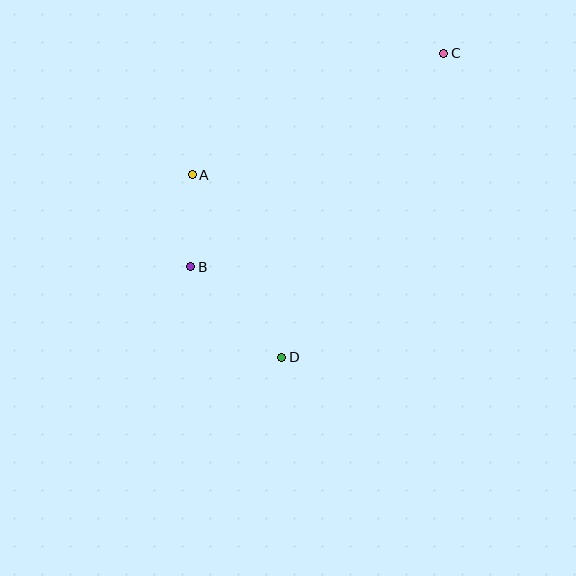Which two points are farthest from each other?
Points C and D are farthest from each other.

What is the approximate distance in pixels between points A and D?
The distance between A and D is approximately 204 pixels.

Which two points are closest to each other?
Points A and B are closest to each other.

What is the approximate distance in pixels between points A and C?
The distance between A and C is approximately 279 pixels.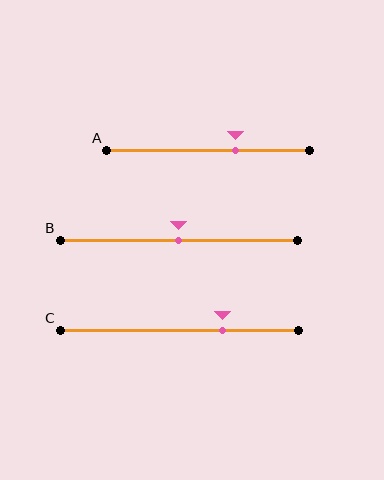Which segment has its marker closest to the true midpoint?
Segment B has its marker closest to the true midpoint.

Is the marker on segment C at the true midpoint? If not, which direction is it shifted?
No, the marker on segment C is shifted to the right by about 18% of the segment length.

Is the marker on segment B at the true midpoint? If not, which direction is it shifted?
Yes, the marker on segment B is at the true midpoint.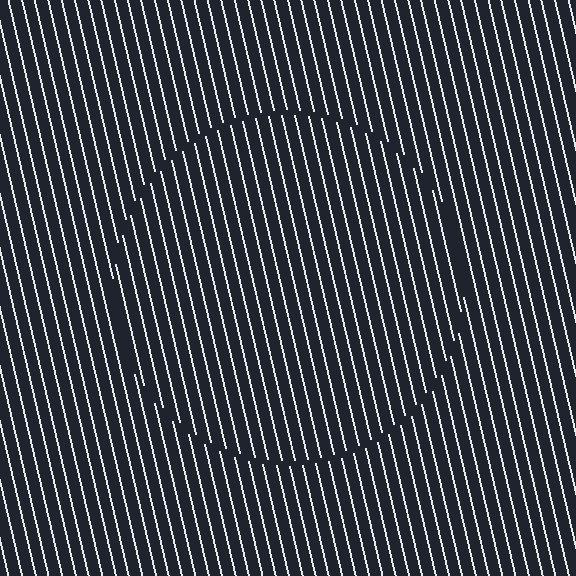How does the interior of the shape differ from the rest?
The interior of the shape contains the same grating, shifted by half a period — the contour is defined by the phase discontinuity where line-ends from the inner and outer gratings abut.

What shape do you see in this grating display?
An illusory circle. The interior of the shape contains the same grating, shifted by half a period — the contour is defined by the phase discontinuity where line-ends from the inner and outer gratings abut.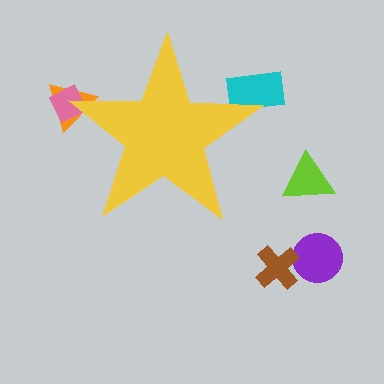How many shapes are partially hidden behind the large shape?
3 shapes are partially hidden.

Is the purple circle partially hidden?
No, the purple circle is fully visible.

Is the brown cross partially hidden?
No, the brown cross is fully visible.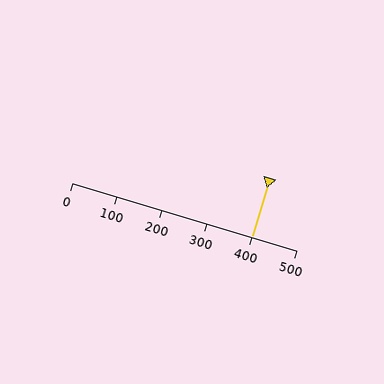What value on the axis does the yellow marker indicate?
The marker indicates approximately 400.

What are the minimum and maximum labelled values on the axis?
The axis runs from 0 to 500.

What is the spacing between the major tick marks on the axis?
The major ticks are spaced 100 apart.